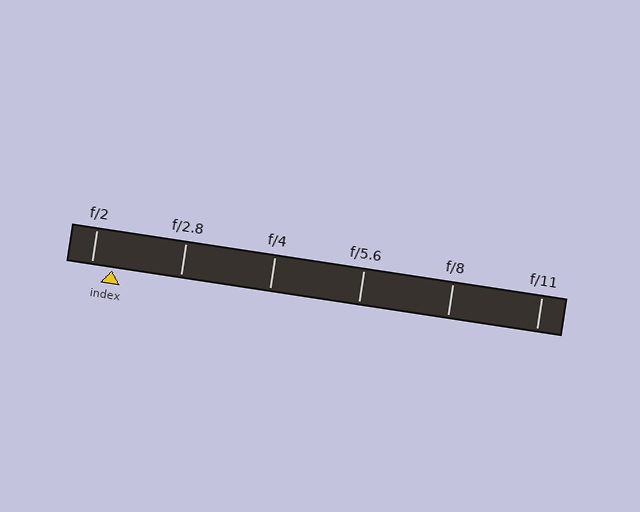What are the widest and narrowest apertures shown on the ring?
The widest aperture shown is f/2 and the narrowest is f/11.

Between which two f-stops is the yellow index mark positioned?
The index mark is between f/2 and f/2.8.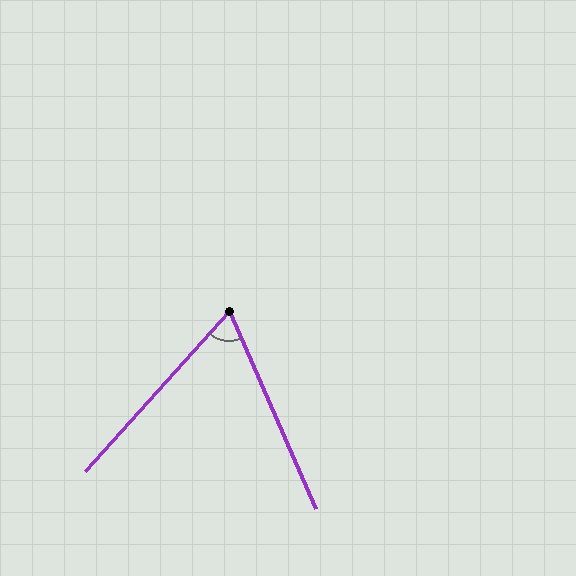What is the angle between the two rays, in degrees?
Approximately 65 degrees.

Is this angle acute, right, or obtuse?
It is acute.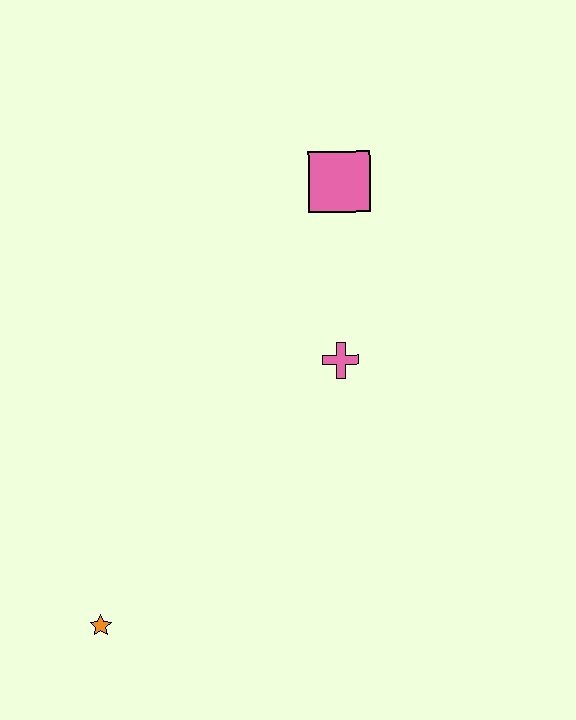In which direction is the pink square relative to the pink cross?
The pink square is above the pink cross.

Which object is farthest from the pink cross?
The orange star is farthest from the pink cross.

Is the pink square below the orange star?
No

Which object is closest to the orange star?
The pink cross is closest to the orange star.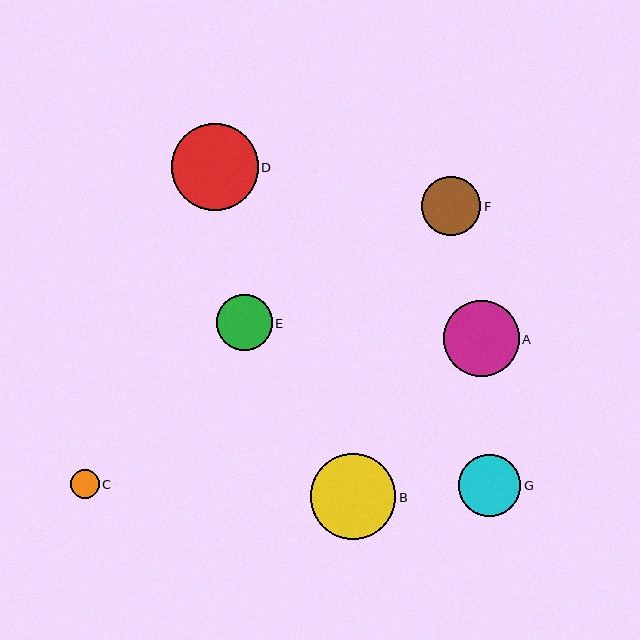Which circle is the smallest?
Circle C is the smallest with a size of approximately 29 pixels.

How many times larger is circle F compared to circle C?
Circle F is approximately 2.1 times the size of circle C.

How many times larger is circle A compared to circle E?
Circle A is approximately 1.4 times the size of circle E.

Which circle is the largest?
Circle D is the largest with a size of approximately 87 pixels.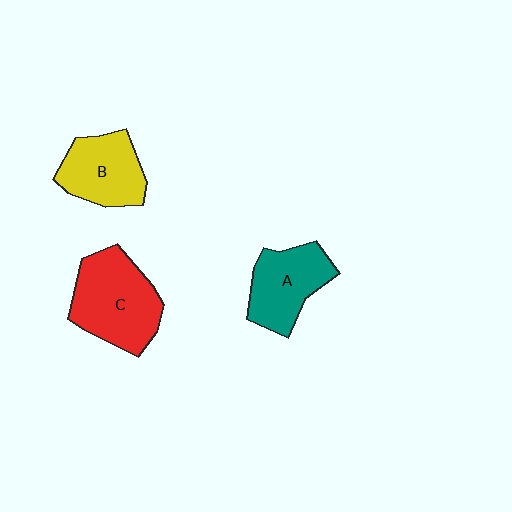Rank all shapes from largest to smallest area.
From largest to smallest: C (red), A (teal), B (yellow).